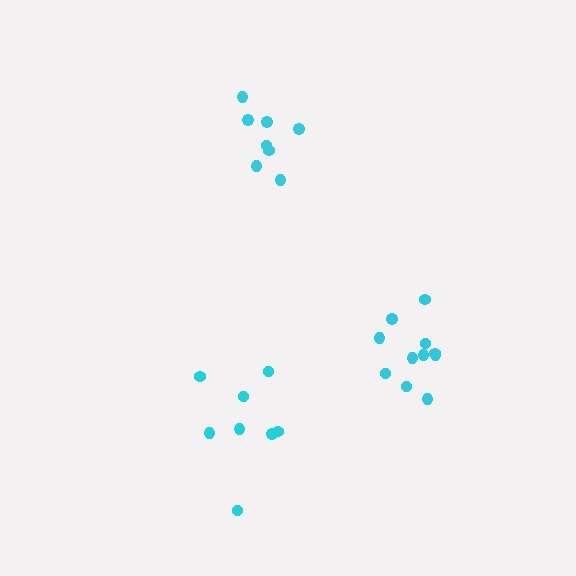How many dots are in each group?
Group 1: 11 dots, Group 2: 8 dots, Group 3: 8 dots (27 total).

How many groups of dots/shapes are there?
There are 3 groups.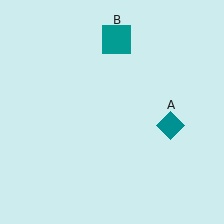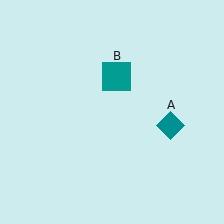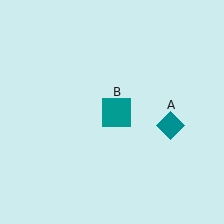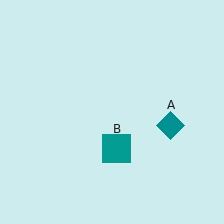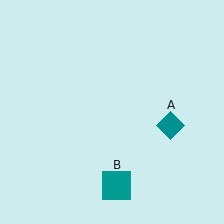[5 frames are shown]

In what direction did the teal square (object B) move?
The teal square (object B) moved down.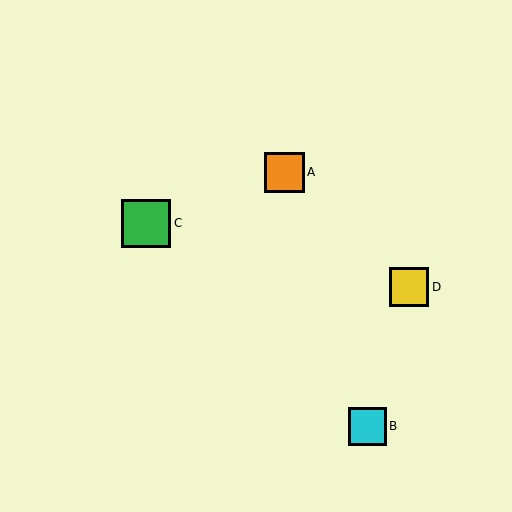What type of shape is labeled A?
Shape A is an orange square.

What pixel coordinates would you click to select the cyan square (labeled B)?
Click at (367, 426) to select the cyan square B.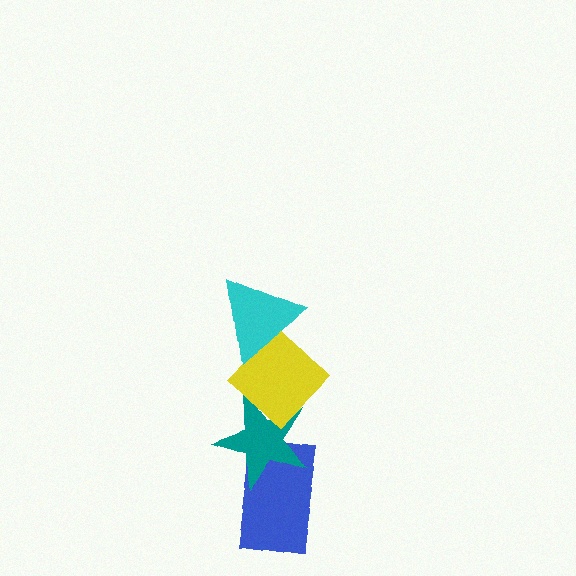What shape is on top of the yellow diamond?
The cyan triangle is on top of the yellow diamond.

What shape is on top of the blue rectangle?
The teal star is on top of the blue rectangle.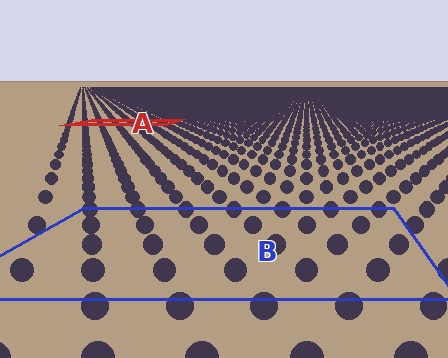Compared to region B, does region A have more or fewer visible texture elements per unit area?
Region A has more texture elements per unit area — they are packed more densely because it is farther away.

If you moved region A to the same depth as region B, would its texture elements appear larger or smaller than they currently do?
They would appear larger. At a closer depth, the same texture elements are projected at a bigger on-screen size.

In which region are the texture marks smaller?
The texture marks are smaller in region A, because it is farther away.